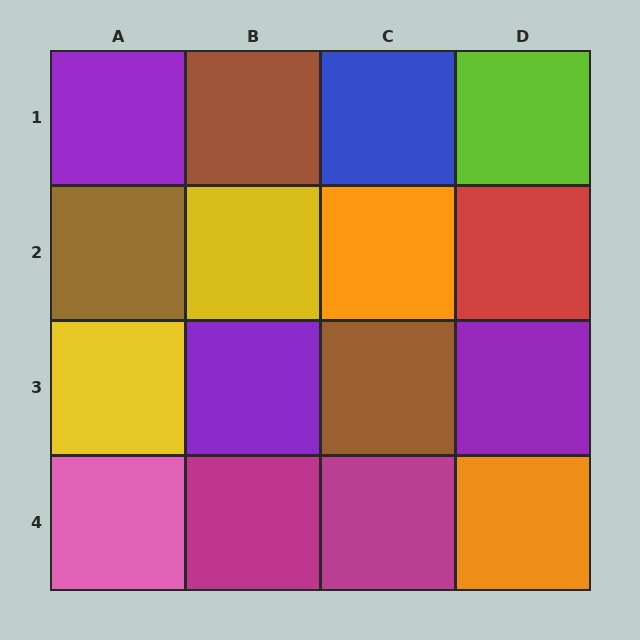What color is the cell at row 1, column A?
Purple.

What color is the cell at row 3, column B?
Purple.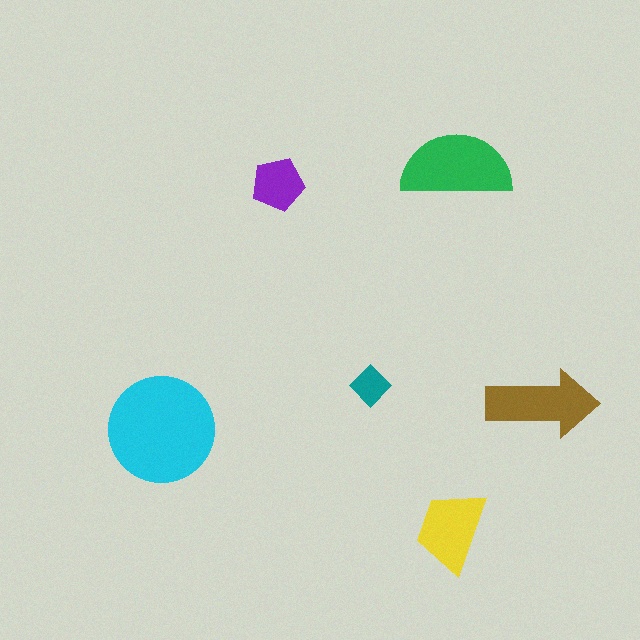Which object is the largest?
The cyan circle.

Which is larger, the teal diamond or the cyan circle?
The cyan circle.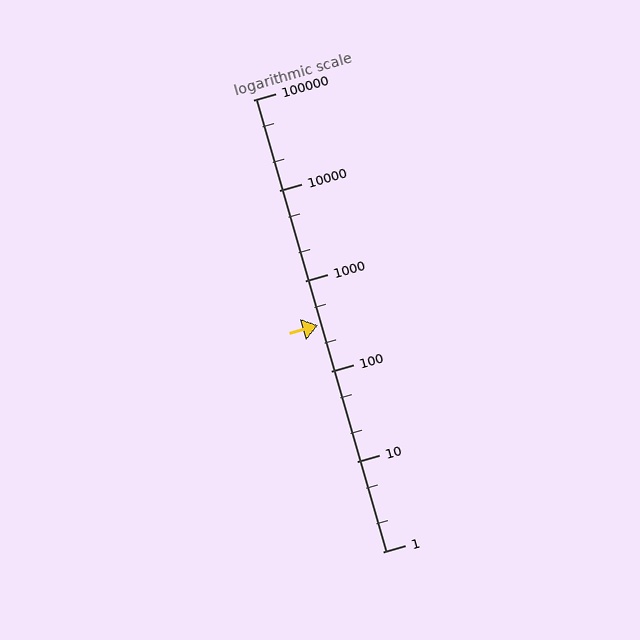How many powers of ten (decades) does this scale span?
The scale spans 5 decades, from 1 to 100000.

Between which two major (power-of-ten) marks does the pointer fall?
The pointer is between 100 and 1000.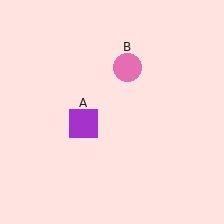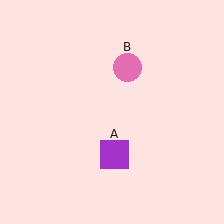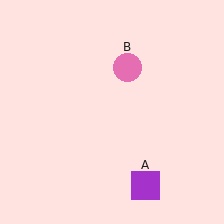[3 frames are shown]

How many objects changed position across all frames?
1 object changed position: purple square (object A).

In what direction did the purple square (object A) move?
The purple square (object A) moved down and to the right.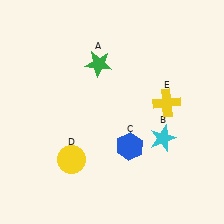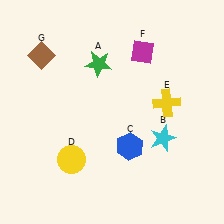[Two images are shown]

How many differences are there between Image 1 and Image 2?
There are 2 differences between the two images.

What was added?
A magenta diamond (F), a brown diamond (G) were added in Image 2.